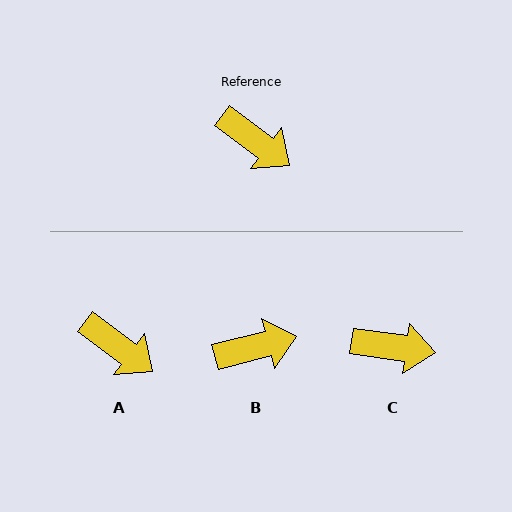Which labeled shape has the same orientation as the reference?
A.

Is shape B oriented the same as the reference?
No, it is off by about 51 degrees.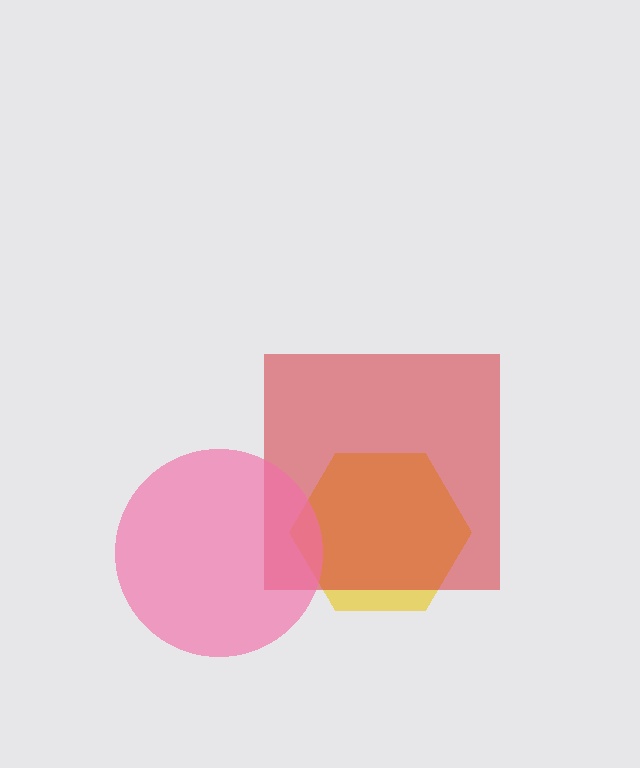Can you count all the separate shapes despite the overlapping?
Yes, there are 3 separate shapes.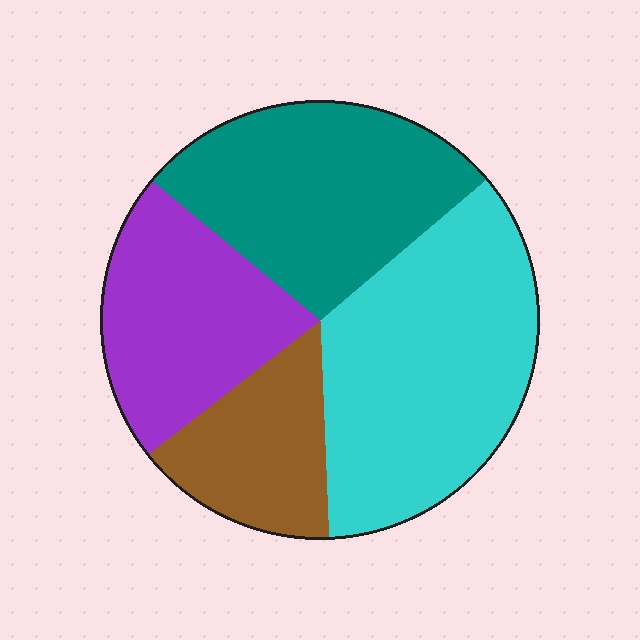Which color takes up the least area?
Brown, at roughly 15%.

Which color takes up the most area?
Cyan, at roughly 35%.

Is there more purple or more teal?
Teal.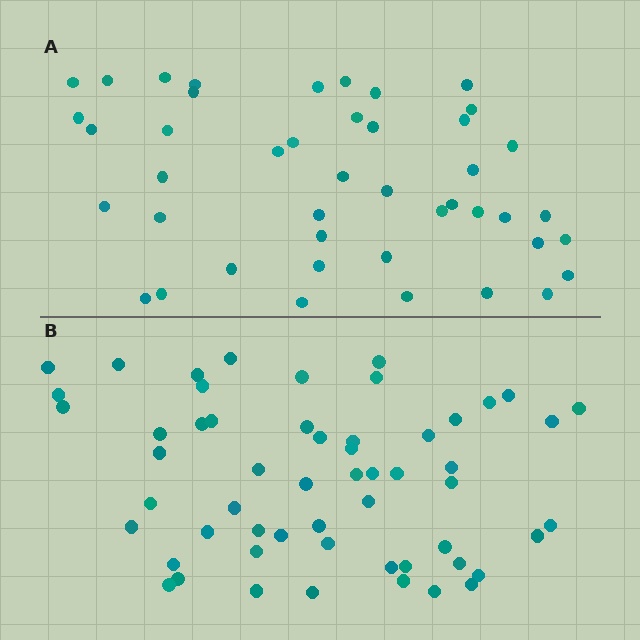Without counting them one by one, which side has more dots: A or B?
Region B (the bottom region) has more dots.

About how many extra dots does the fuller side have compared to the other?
Region B has roughly 12 or so more dots than region A.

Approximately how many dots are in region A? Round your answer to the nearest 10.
About 40 dots. (The exact count is 44, which rounds to 40.)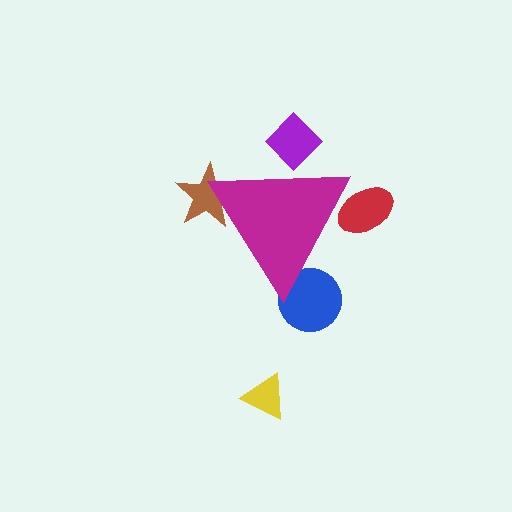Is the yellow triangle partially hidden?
No, the yellow triangle is fully visible.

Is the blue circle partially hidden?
Yes, the blue circle is partially hidden behind the magenta triangle.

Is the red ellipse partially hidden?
Yes, the red ellipse is partially hidden behind the magenta triangle.